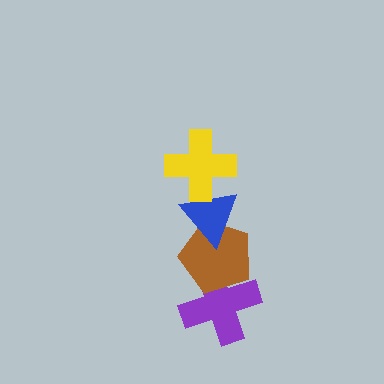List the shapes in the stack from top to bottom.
From top to bottom: the yellow cross, the blue triangle, the brown pentagon, the purple cross.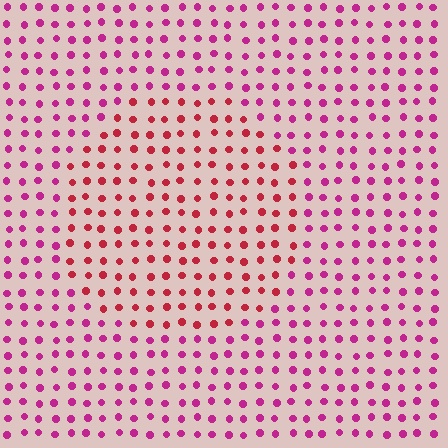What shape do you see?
I see a circle.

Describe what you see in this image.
The image is filled with small magenta elements in a uniform arrangement. A circle-shaped region is visible where the elements are tinted to a slightly different hue, forming a subtle color boundary.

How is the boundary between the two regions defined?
The boundary is defined purely by a slight shift in hue (about 33 degrees). Spacing, size, and orientation are identical on both sides.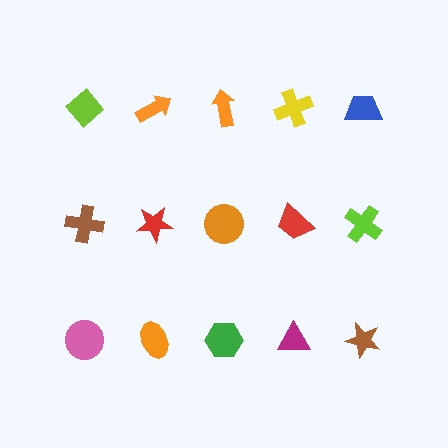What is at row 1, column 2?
An orange arrow.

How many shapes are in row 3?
5 shapes.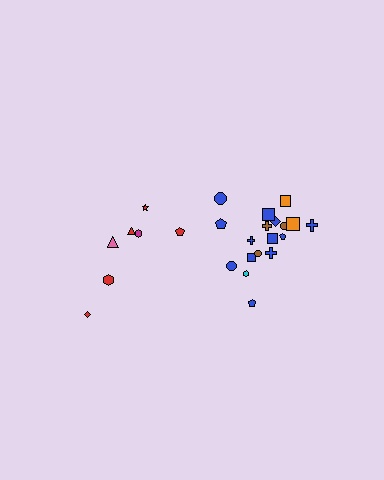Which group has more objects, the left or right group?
The right group.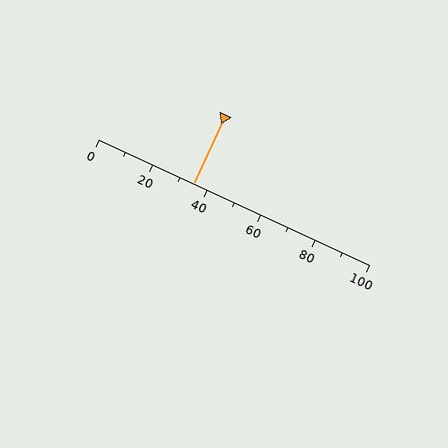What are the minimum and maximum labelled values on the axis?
The axis runs from 0 to 100.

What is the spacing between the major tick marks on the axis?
The major ticks are spaced 20 apart.